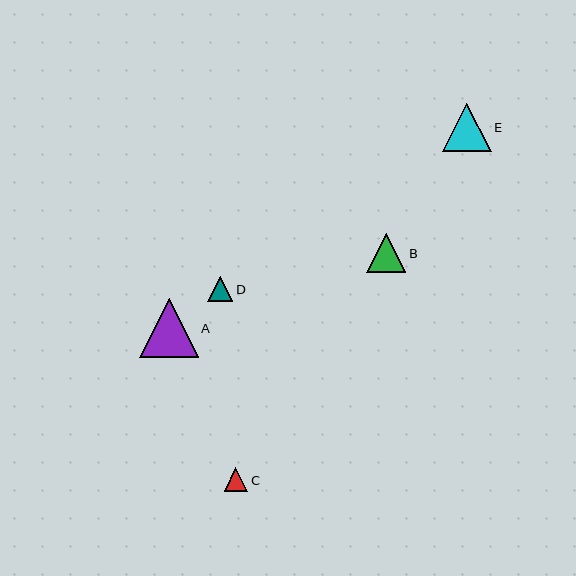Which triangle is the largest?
Triangle A is the largest with a size of approximately 59 pixels.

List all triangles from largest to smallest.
From largest to smallest: A, E, B, D, C.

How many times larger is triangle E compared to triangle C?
Triangle E is approximately 2.0 times the size of triangle C.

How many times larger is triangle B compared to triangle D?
Triangle B is approximately 1.6 times the size of triangle D.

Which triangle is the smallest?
Triangle C is the smallest with a size of approximately 24 pixels.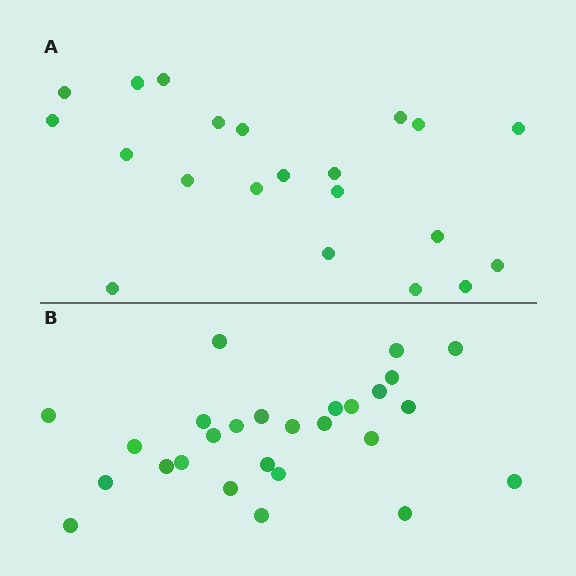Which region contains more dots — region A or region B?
Region B (the bottom region) has more dots.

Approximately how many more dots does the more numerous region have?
Region B has about 6 more dots than region A.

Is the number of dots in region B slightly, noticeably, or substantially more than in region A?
Region B has noticeably more, but not dramatically so. The ratio is roughly 1.3 to 1.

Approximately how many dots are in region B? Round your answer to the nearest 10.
About 30 dots. (The exact count is 27, which rounds to 30.)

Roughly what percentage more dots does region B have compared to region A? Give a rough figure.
About 30% more.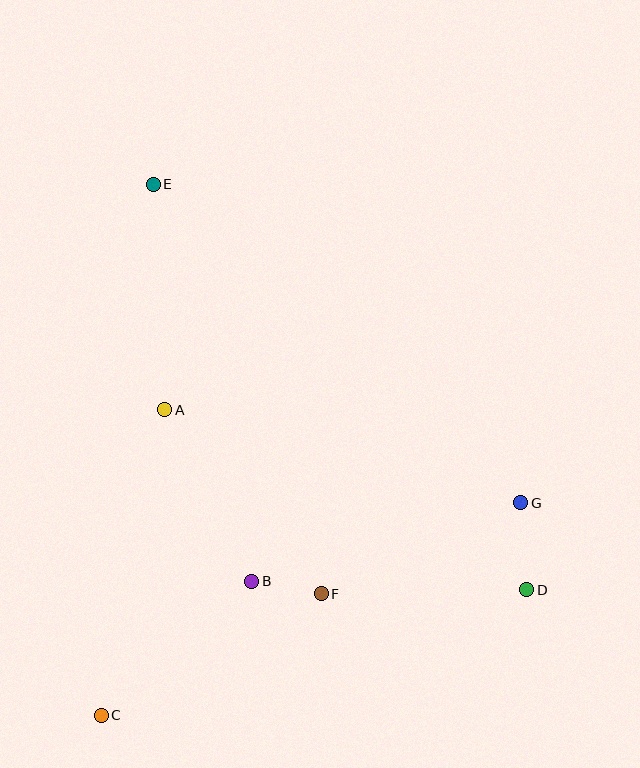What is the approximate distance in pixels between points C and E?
The distance between C and E is approximately 534 pixels.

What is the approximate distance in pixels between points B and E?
The distance between B and E is approximately 409 pixels.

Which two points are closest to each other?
Points B and F are closest to each other.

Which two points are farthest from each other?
Points D and E are farthest from each other.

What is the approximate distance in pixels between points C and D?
The distance between C and D is approximately 444 pixels.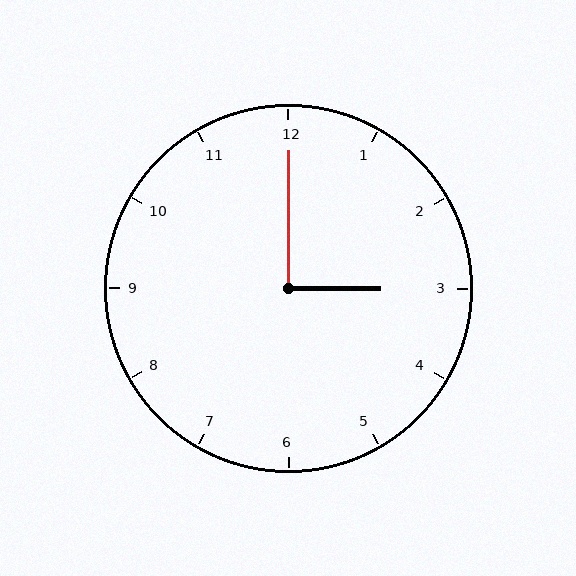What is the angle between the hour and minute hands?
Approximately 90 degrees.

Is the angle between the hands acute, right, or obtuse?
It is right.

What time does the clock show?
3:00.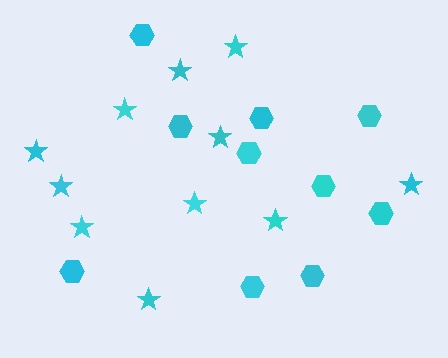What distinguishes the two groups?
There are 2 groups: one group of hexagons (10) and one group of stars (11).